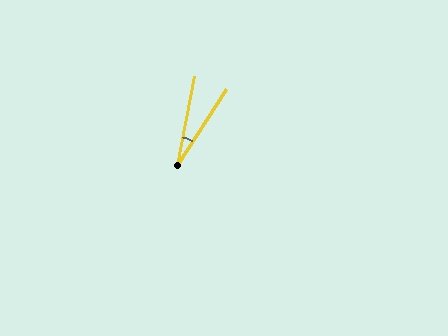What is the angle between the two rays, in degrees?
Approximately 22 degrees.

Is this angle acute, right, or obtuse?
It is acute.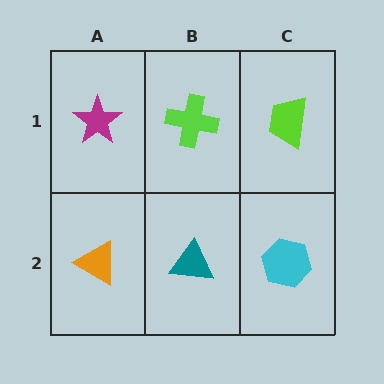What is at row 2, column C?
A cyan hexagon.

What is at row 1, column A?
A magenta star.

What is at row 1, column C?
A lime trapezoid.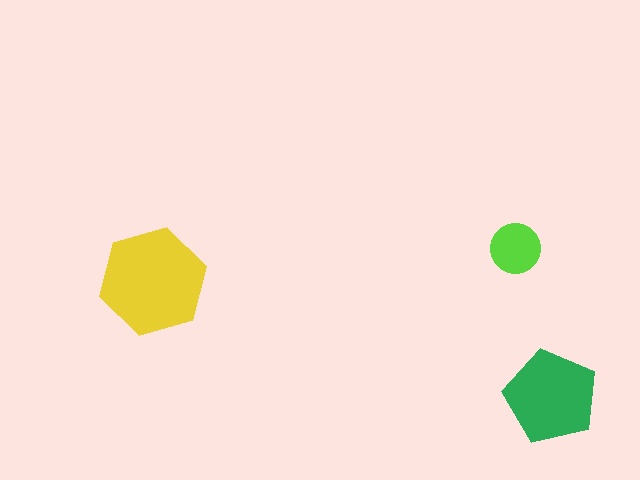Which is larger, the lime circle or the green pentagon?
The green pentagon.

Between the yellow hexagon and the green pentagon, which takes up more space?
The yellow hexagon.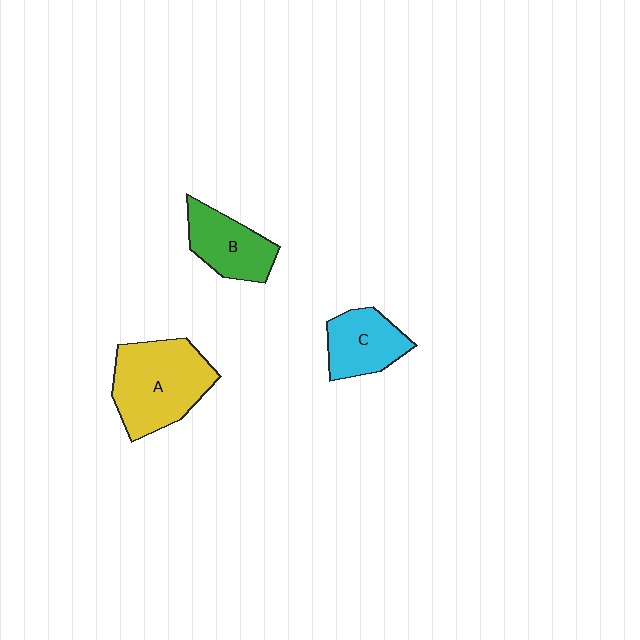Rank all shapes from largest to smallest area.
From largest to smallest: A (yellow), B (green), C (cyan).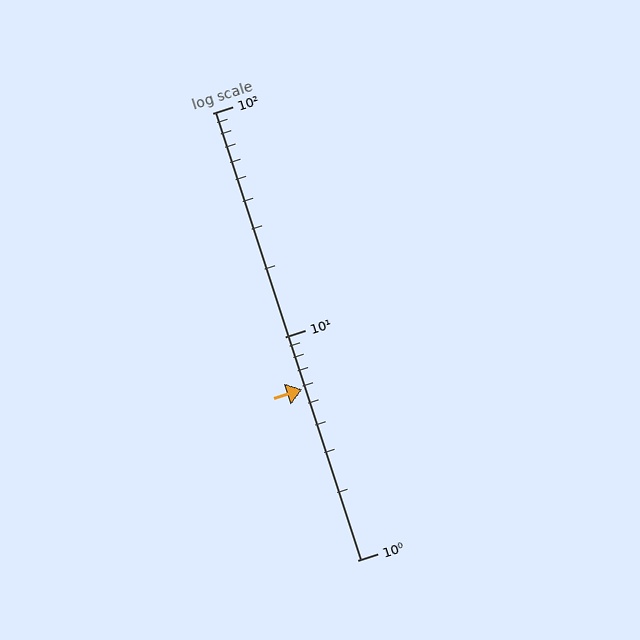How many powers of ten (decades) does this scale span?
The scale spans 2 decades, from 1 to 100.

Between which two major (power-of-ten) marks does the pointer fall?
The pointer is between 1 and 10.